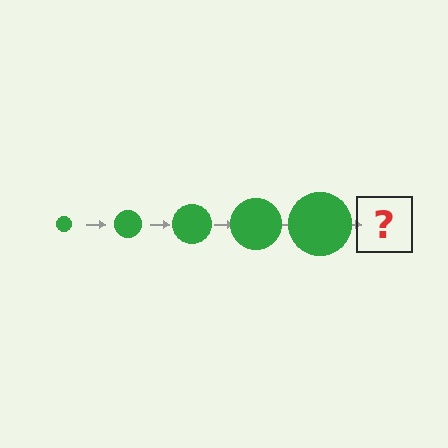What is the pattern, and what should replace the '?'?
The pattern is that the circle gets progressively larger each step. The '?' should be a green circle, larger than the previous one.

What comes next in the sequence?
The next element should be a green circle, larger than the previous one.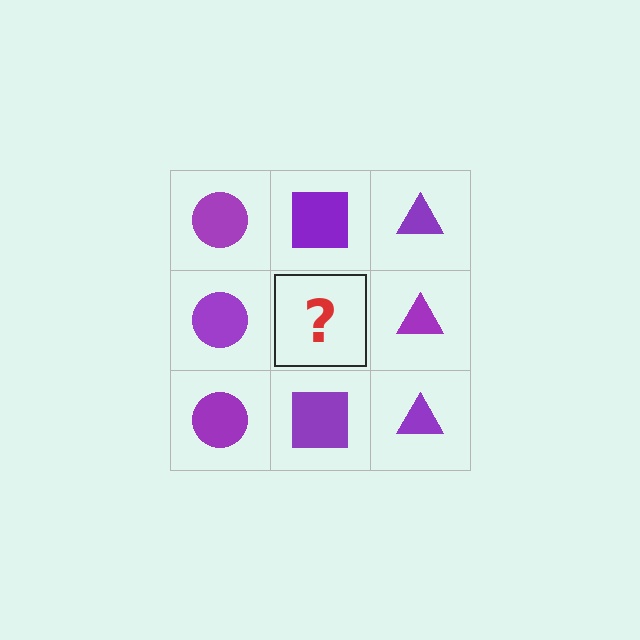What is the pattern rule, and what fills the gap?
The rule is that each column has a consistent shape. The gap should be filled with a purple square.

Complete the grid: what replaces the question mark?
The question mark should be replaced with a purple square.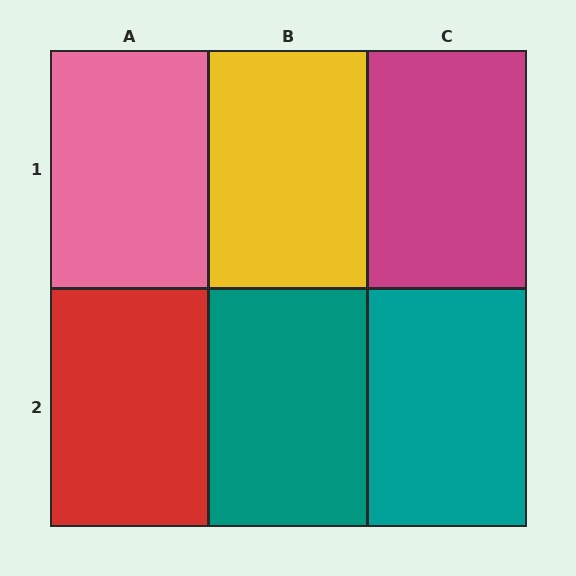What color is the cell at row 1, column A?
Pink.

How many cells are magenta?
1 cell is magenta.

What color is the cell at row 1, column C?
Magenta.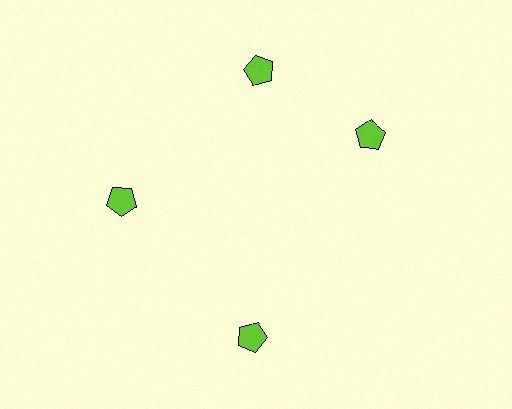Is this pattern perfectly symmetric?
No. The 4 lime pentagons are arranged in a ring, but one element near the 3 o'clock position is rotated out of alignment along the ring, breaking the 4-fold rotational symmetry.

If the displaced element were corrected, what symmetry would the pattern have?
It would have 4-fold rotational symmetry — the pattern would map onto itself every 90 degrees.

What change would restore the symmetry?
The symmetry would be restored by rotating it back into even spacing with its neighbors so that all 4 pentagons sit at equal angles and equal distance from the center.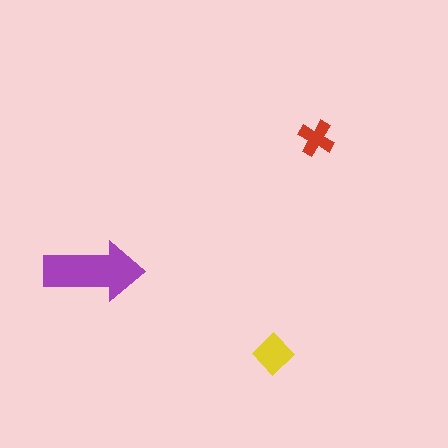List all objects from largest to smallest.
The purple arrow, the yellow diamond, the red cross.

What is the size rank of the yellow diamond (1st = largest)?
2nd.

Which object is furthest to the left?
The purple arrow is leftmost.